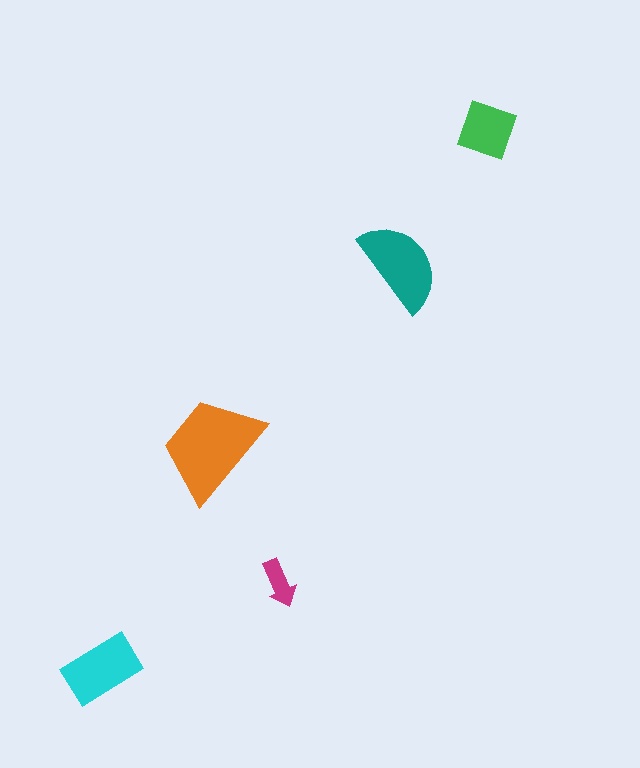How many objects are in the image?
There are 5 objects in the image.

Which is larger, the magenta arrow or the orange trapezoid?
The orange trapezoid.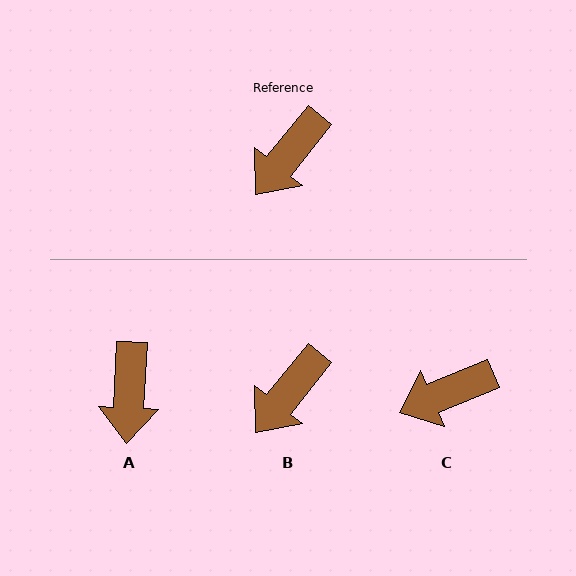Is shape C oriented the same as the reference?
No, it is off by about 28 degrees.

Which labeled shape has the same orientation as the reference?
B.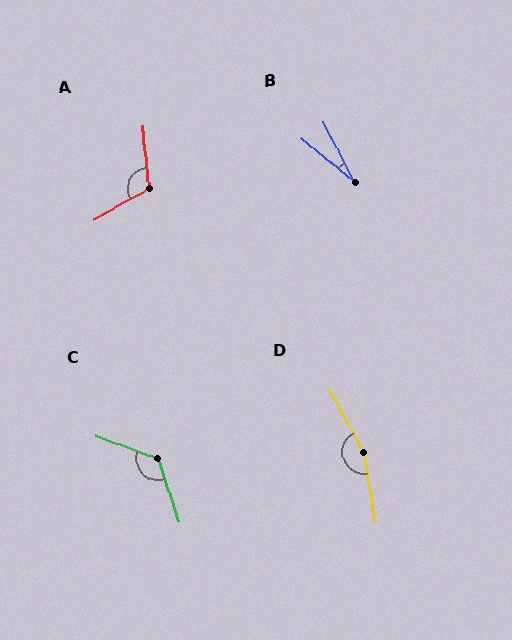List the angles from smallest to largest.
B (23°), A (114°), C (128°), D (160°).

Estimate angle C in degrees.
Approximately 128 degrees.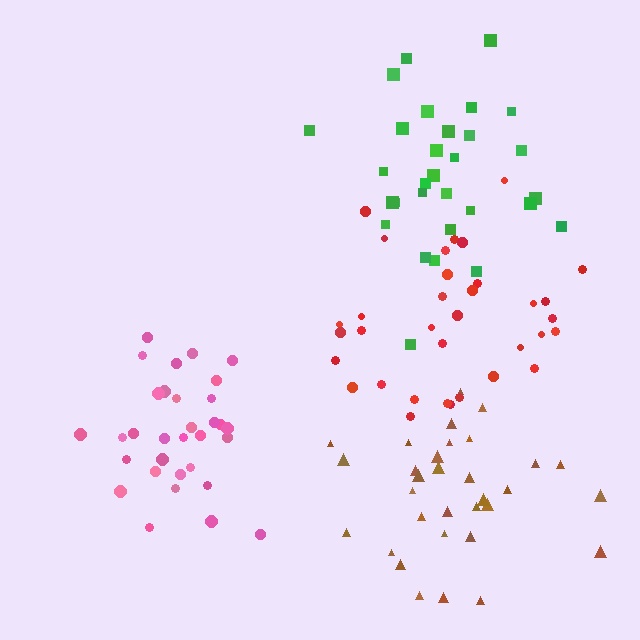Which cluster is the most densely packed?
Pink.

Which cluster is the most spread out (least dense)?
Red.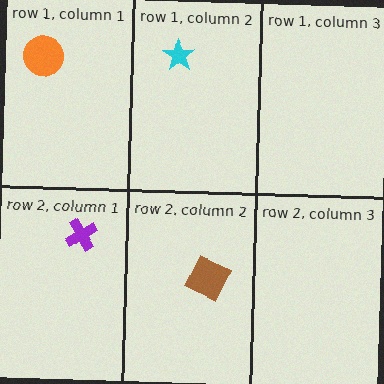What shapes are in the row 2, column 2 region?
The brown square.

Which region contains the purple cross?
The row 2, column 1 region.